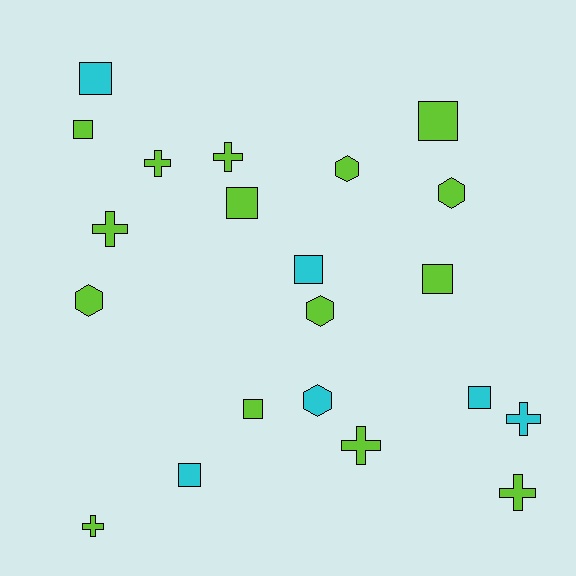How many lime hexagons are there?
There are 4 lime hexagons.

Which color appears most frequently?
Lime, with 15 objects.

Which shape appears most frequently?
Square, with 9 objects.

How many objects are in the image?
There are 21 objects.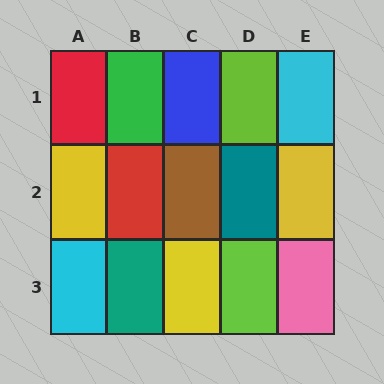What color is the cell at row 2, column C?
Brown.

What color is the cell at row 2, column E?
Yellow.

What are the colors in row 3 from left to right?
Cyan, teal, yellow, lime, pink.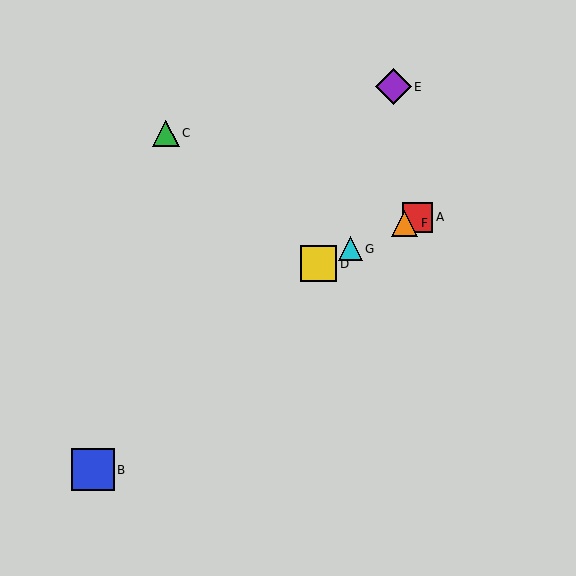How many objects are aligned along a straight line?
4 objects (A, D, F, G) are aligned along a straight line.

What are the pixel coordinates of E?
Object E is at (393, 87).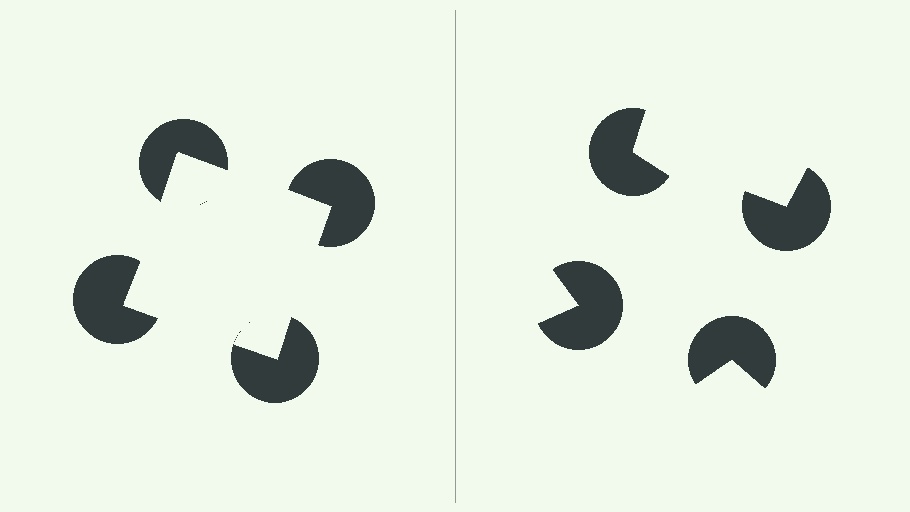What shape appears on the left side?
An illusory square.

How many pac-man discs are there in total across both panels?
8 — 4 on each side.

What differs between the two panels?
The pac-man discs are positioned identically on both sides; only the wedge orientations differ. On the left they align to a square; on the right they are misaligned.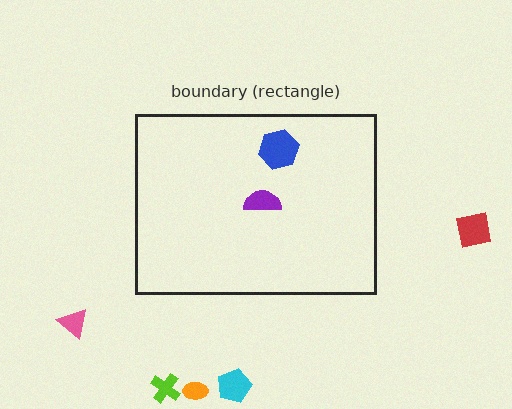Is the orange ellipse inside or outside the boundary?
Outside.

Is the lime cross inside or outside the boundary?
Outside.